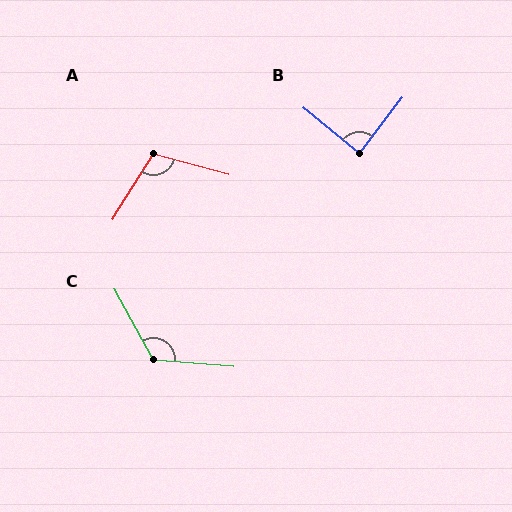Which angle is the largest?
C, at approximately 123 degrees.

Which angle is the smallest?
B, at approximately 89 degrees.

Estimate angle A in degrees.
Approximately 107 degrees.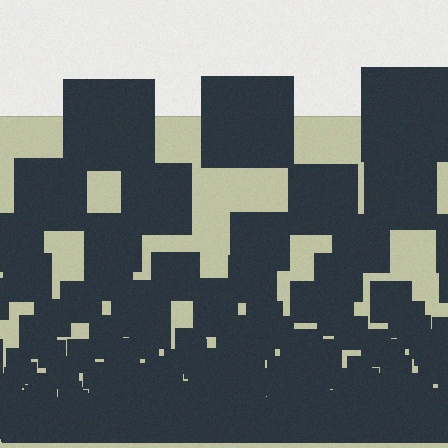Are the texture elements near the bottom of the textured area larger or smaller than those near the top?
Smaller. The gradient is inverted — elements near the bottom are smaller and denser.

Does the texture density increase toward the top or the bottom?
Density increases toward the bottom.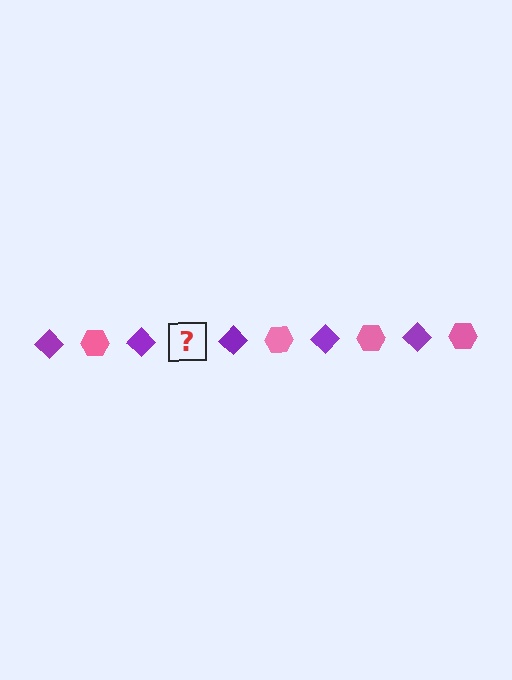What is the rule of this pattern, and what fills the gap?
The rule is that the pattern alternates between purple diamond and pink hexagon. The gap should be filled with a pink hexagon.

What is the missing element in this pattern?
The missing element is a pink hexagon.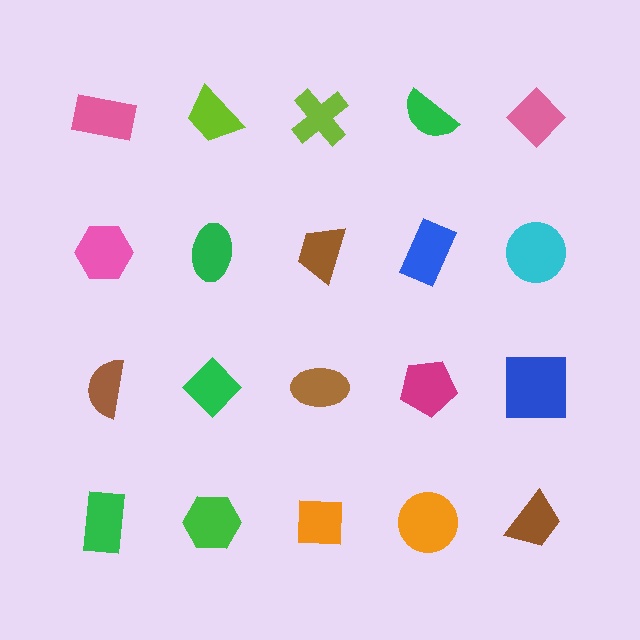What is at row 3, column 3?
A brown ellipse.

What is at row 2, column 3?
A brown trapezoid.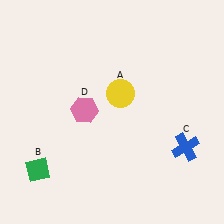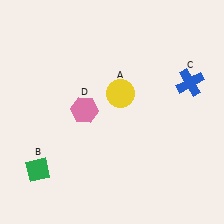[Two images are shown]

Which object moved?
The blue cross (C) moved up.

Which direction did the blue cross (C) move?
The blue cross (C) moved up.